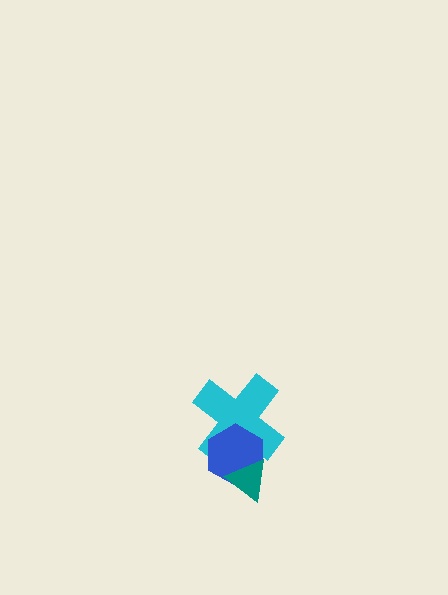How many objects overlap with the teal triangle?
2 objects overlap with the teal triangle.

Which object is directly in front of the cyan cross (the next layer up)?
The blue hexagon is directly in front of the cyan cross.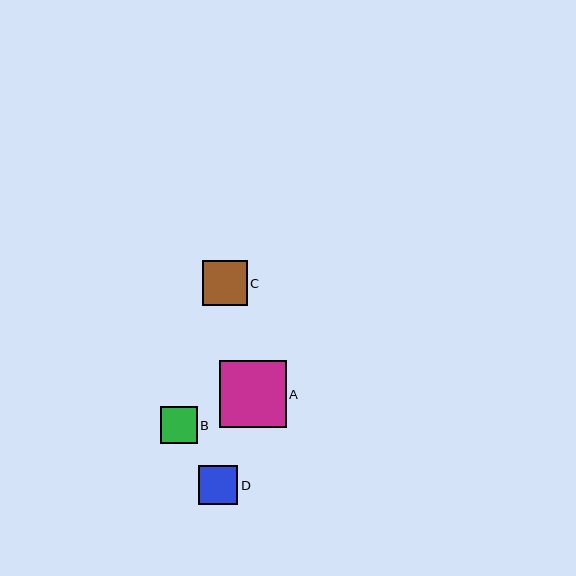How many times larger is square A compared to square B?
Square A is approximately 1.8 times the size of square B.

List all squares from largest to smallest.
From largest to smallest: A, C, D, B.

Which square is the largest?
Square A is the largest with a size of approximately 66 pixels.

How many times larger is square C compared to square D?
Square C is approximately 1.1 times the size of square D.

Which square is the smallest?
Square B is the smallest with a size of approximately 36 pixels.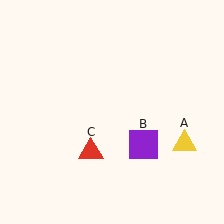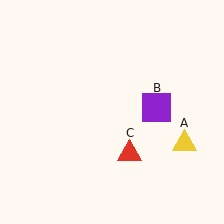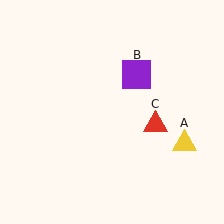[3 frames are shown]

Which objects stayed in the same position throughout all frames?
Yellow triangle (object A) remained stationary.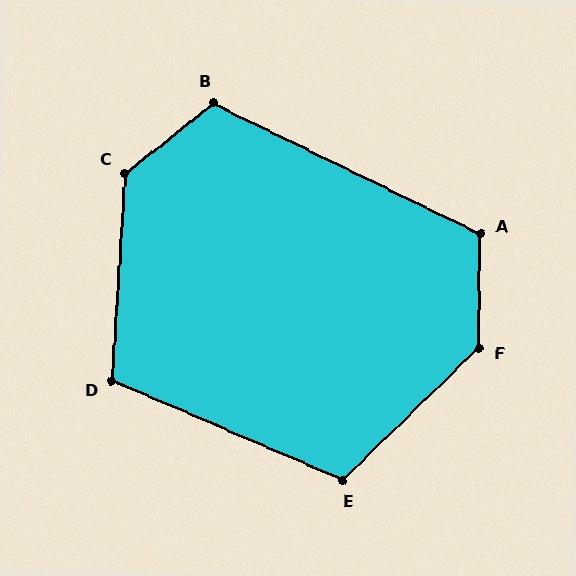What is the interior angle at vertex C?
Approximately 132 degrees (obtuse).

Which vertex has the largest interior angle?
F, at approximately 135 degrees.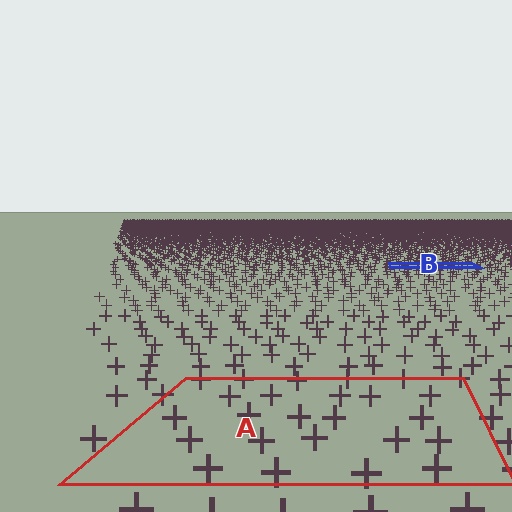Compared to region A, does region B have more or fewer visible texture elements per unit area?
Region B has more texture elements per unit area — they are packed more densely because it is farther away.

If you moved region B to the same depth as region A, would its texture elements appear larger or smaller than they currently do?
They would appear larger. At a closer depth, the same texture elements are projected at a bigger on-screen size.